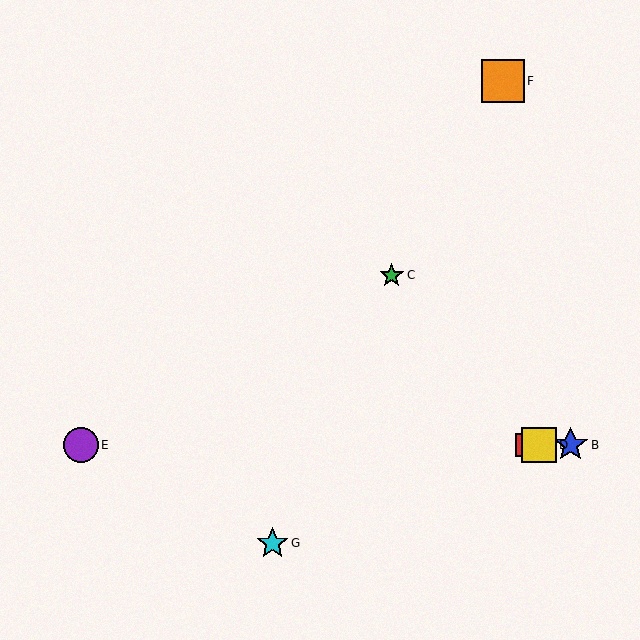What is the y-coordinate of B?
Object B is at y≈445.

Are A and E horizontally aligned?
Yes, both are at y≈445.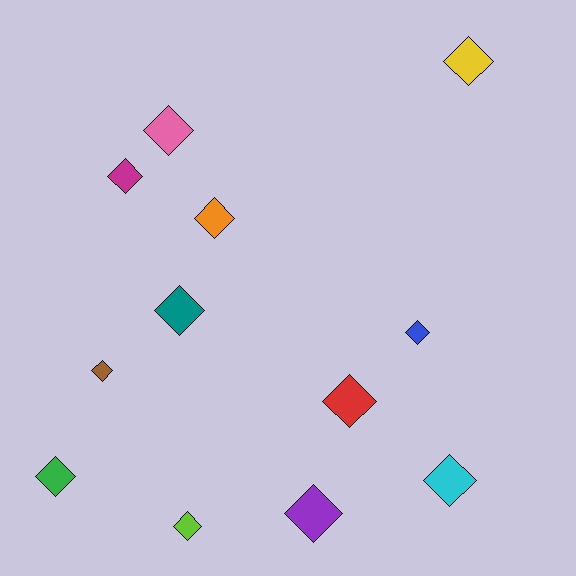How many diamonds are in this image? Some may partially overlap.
There are 12 diamonds.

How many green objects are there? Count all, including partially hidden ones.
There is 1 green object.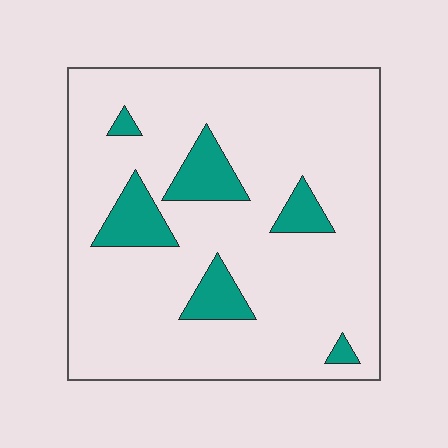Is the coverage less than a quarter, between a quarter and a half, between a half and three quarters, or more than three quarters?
Less than a quarter.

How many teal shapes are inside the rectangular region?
6.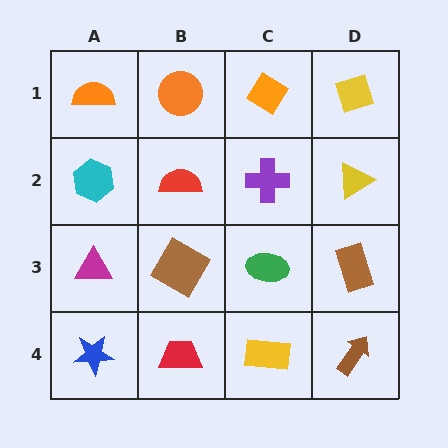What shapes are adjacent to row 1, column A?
A cyan hexagon (row 2, column A), an orange circle (row 1, column B).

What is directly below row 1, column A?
A cyan hexagon.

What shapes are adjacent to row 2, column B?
An orange circle (row 1, column B), a brown square (row 3, column B), a cyan hexagon (row 2, column A), a purple cross (row 2, column C).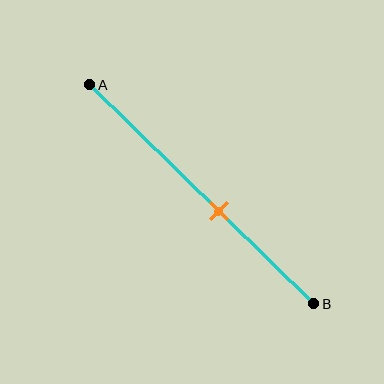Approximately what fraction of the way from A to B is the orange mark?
The orange mark is approximately 60% of the way from A to B.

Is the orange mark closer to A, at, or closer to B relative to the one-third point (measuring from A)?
The orange mark is closer to point B than the one-third point of segment AB.